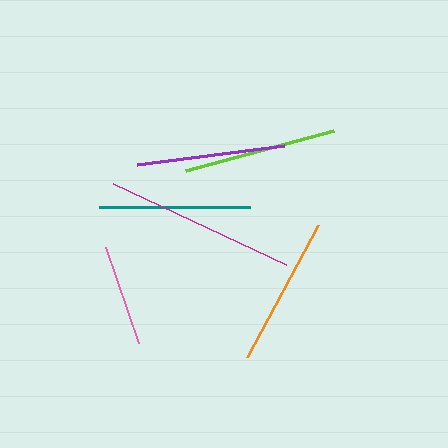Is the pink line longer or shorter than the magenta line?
The magenta line is longer than the pink line.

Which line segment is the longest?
The magenta line is the longest at approximately 191 pixels.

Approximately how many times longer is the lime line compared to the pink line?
The lime line is approximately 1.5 times the length of the pink line.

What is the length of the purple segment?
The purple segment is approximately 149 pixels long.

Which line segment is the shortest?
The pink line is the shortest at approximately 103 pixels.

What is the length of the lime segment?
The lime segment is approximately 154 pixels long.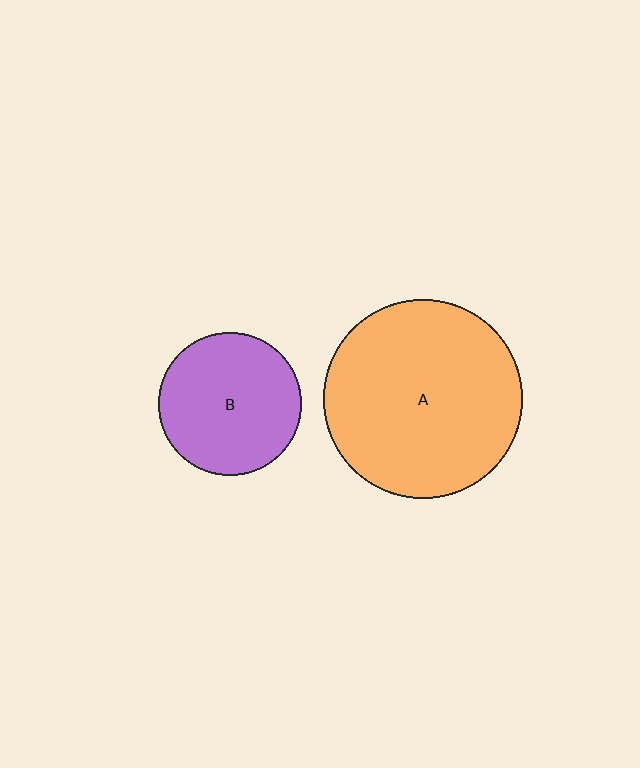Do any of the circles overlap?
No, none of the circles overlap.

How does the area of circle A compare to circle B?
Approximately 1.9 times.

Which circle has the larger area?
Circle A (orange).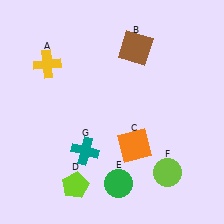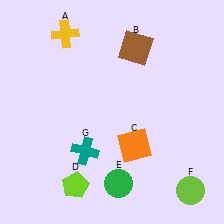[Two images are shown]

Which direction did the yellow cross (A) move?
The yellow cross (A) moved up.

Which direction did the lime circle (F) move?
The lime circle (F) moved right.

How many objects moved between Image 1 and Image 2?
2 objects moved between the two images.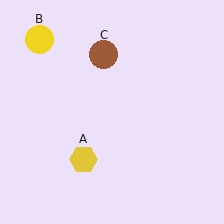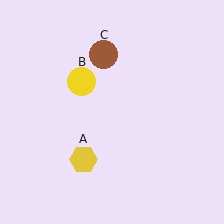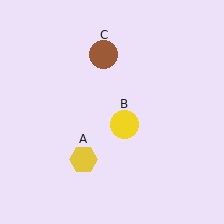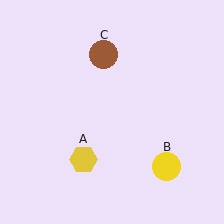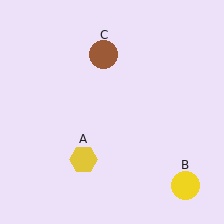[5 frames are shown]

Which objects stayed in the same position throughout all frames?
Yellow hexagon (object A) and brown circle (object C) remained stationary.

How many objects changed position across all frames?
1 object changed position: yellow circle (object B).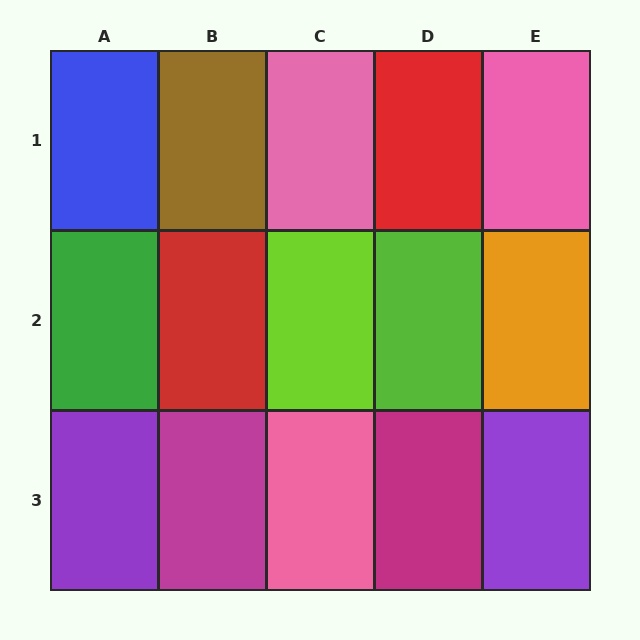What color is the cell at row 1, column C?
Pink.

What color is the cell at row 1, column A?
Blue.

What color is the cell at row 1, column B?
Brown.